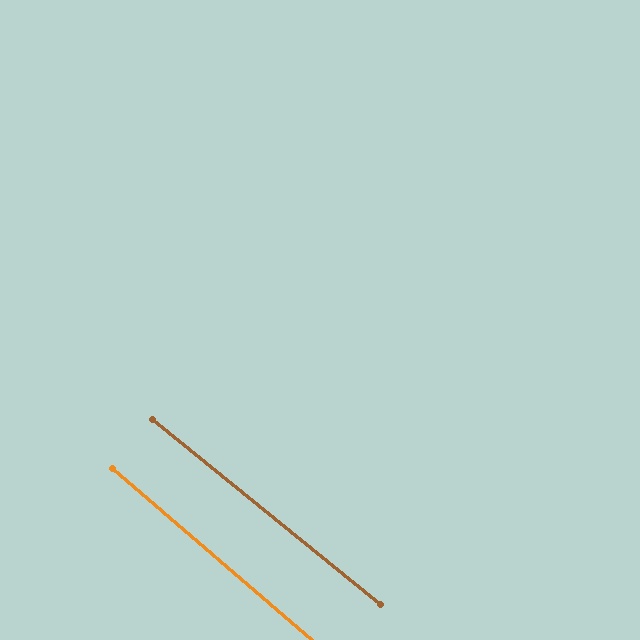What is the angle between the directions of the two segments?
Approximately 2 degrees.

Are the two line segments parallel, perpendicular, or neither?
Parallel — their directions differ by only 1.9°.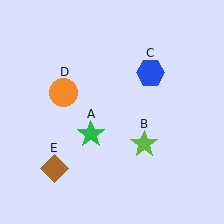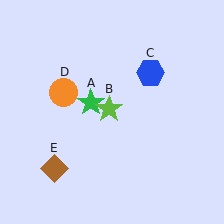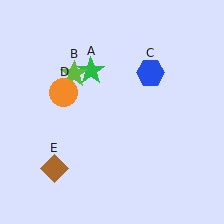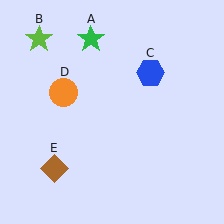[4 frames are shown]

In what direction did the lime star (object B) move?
The lime star (object B) moved up and to the left.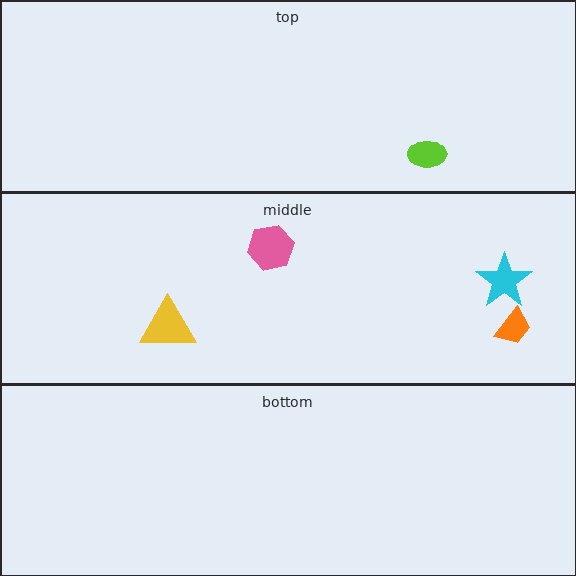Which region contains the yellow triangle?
The middle region.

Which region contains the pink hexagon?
The middle region.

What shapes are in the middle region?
The orange trapezoid, the yellow triangle, the pink hexagon, the cyan star.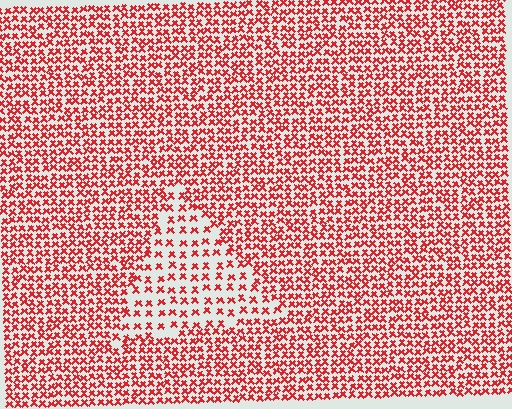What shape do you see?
I see a triangle.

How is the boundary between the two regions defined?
The boundary is defined by a change in element density (approximately 2.0x ratio). All elements are the same color, size, and shape.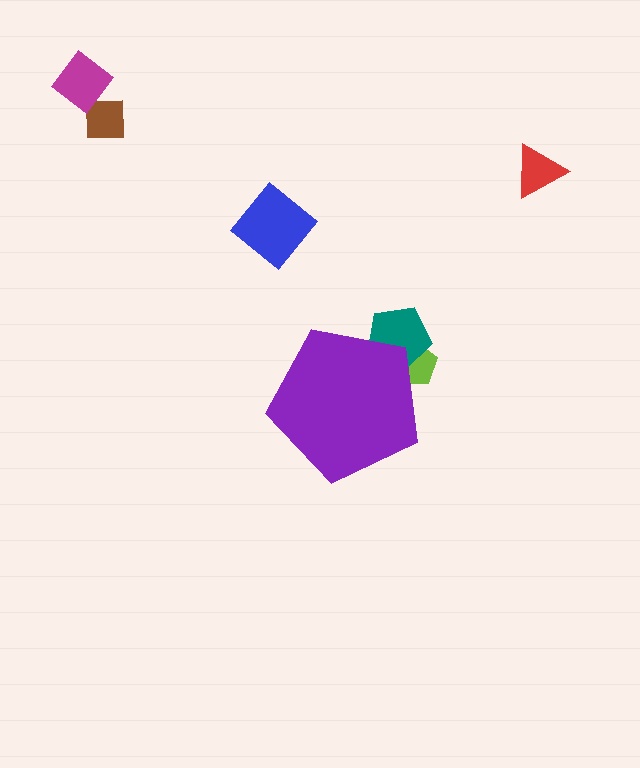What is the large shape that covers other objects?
A purple pentagon.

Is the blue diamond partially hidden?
No, the blue diamond is fully visible.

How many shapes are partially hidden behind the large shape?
2 shapes are partially hidden.